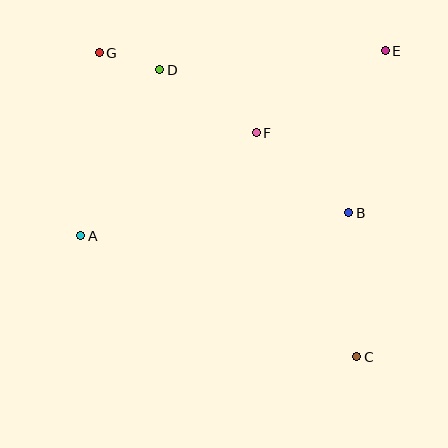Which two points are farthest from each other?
Points C and G are farthest from each other.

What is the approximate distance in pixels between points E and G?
The distance between E and G is approximately 286 pixels.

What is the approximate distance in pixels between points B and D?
The distance between B and D is approximately 236 pixels.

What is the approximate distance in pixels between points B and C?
The distance between B and C is approximately 144 pixels.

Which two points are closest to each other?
Points D and G are closest to each other.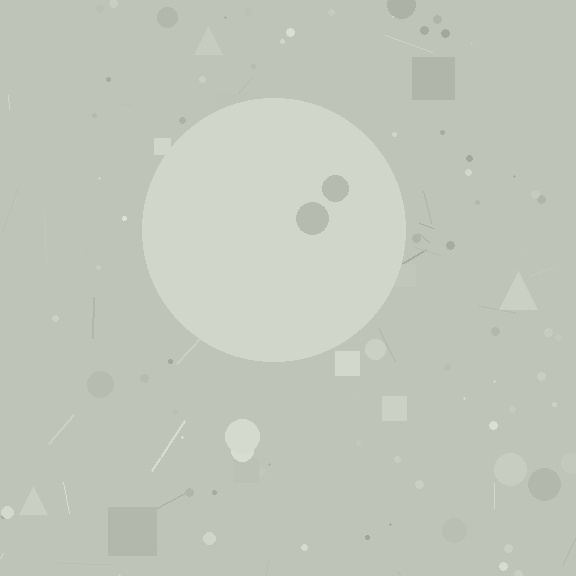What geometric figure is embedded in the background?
A circle is embedded in the background.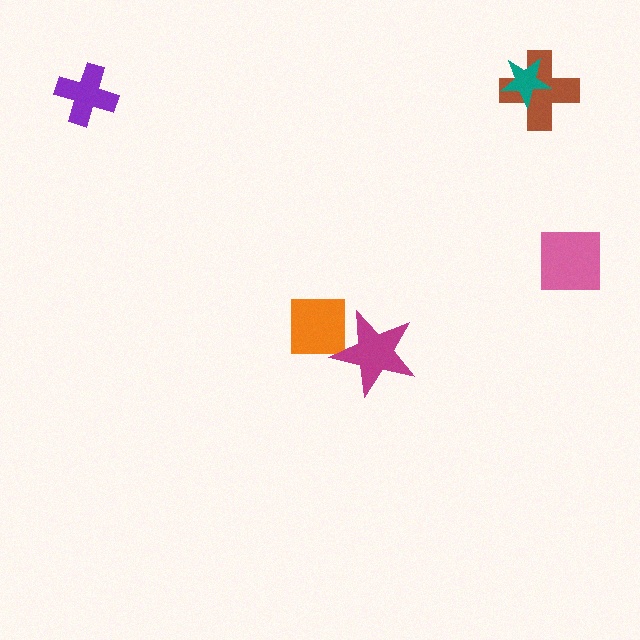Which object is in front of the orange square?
The magenta star is in front of the orange square.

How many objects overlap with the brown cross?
1 object overlaps with the brown cross.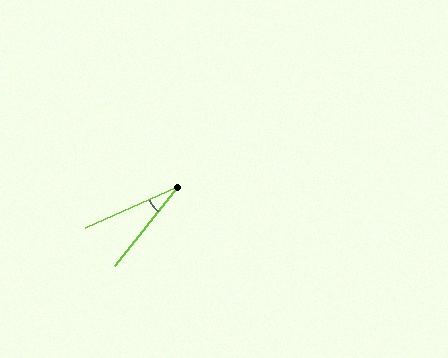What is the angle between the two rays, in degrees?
Approximately 27 degrees.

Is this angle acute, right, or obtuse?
It is acute.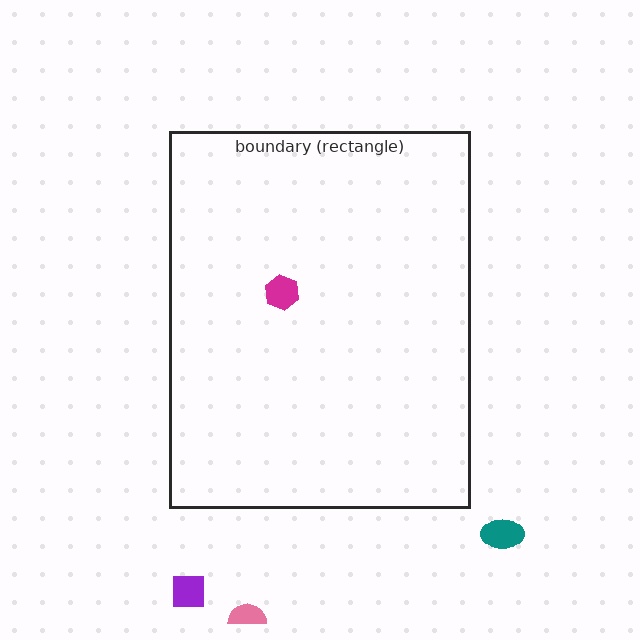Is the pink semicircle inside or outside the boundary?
Outside.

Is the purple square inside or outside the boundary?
Outside.